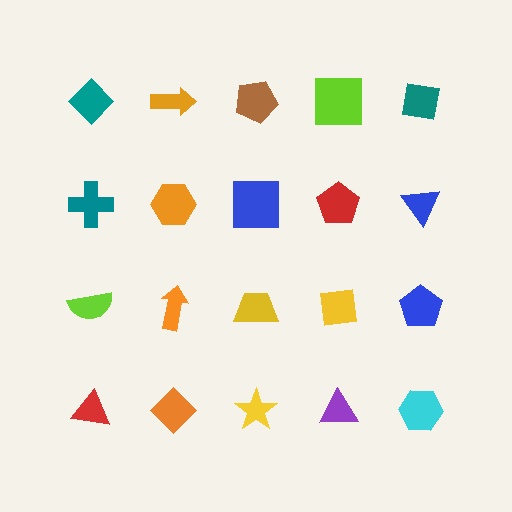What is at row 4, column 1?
A red triangle.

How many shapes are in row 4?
5 shapes.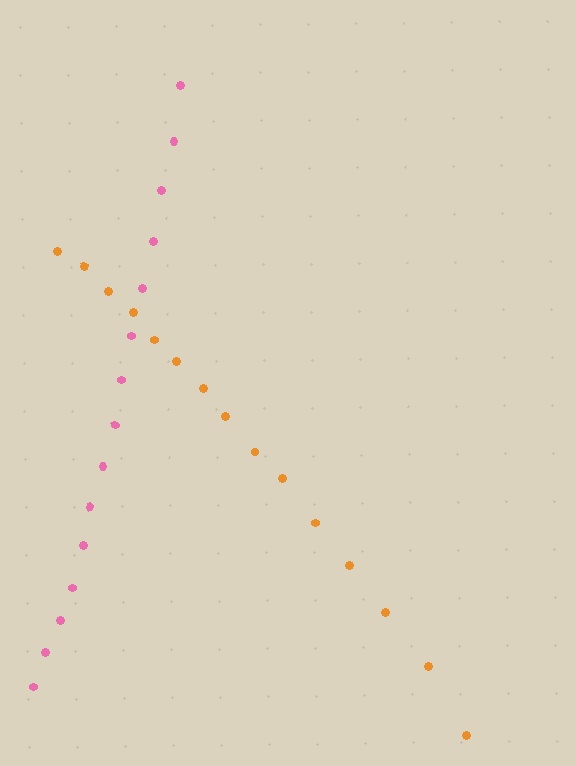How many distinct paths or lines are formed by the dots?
There are 2 distinct paths.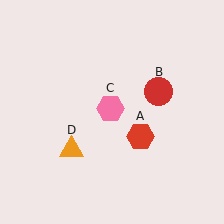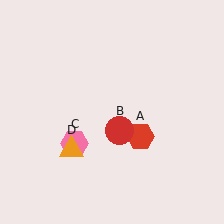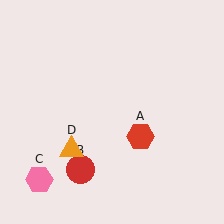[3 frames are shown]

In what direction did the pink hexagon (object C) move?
The pink hexagon (object C) moved down and to the left.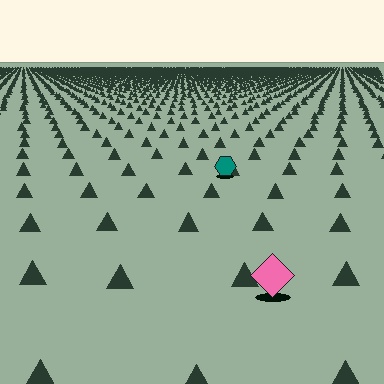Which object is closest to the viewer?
The pink diamond is closest. The texture marks near it are larger and more spread out.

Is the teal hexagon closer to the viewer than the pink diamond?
No. The pink diamond is closer — you can tell from the texture gradient: the ground texture is coarser near it.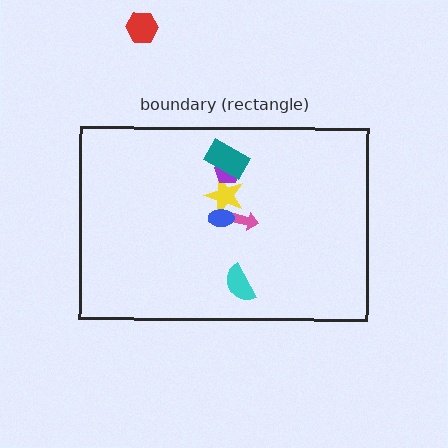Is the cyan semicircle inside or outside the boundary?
Inside.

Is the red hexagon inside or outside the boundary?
Outside.